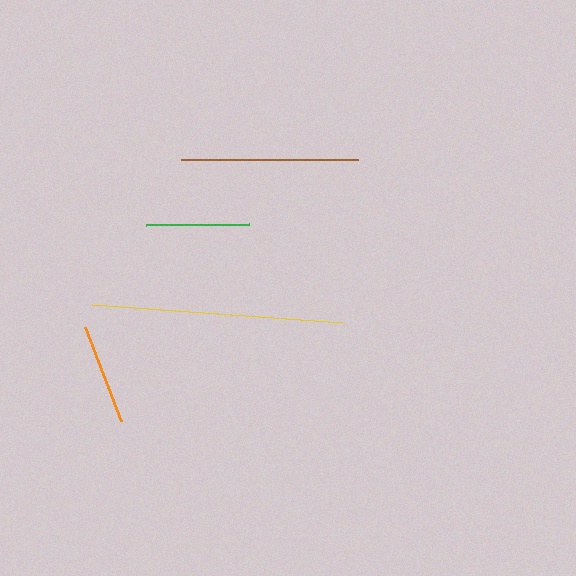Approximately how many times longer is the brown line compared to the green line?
The brown line is approximately 1.7 times the length of the green line.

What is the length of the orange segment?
The orange segment is approximately 101 pixels long.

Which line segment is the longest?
The yellow line is the longest at approximately 251 pixels.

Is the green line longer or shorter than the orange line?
The green line is longer than the orange line.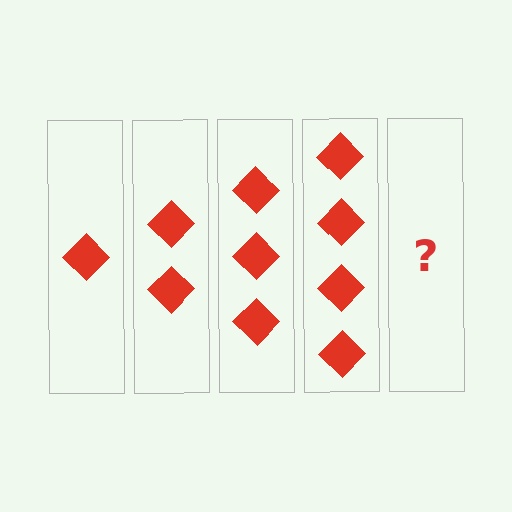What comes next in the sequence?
The next element should be 5 diamonds.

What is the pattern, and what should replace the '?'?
The pattern is that each step adds one more diamond. The '?' should be 5 diamonds.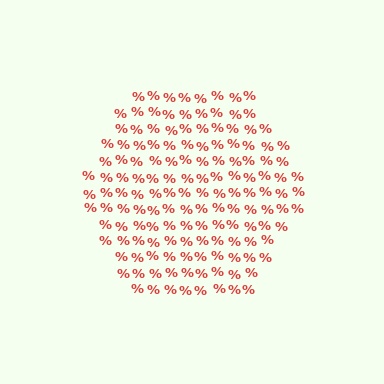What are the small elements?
The small elements are percent signs.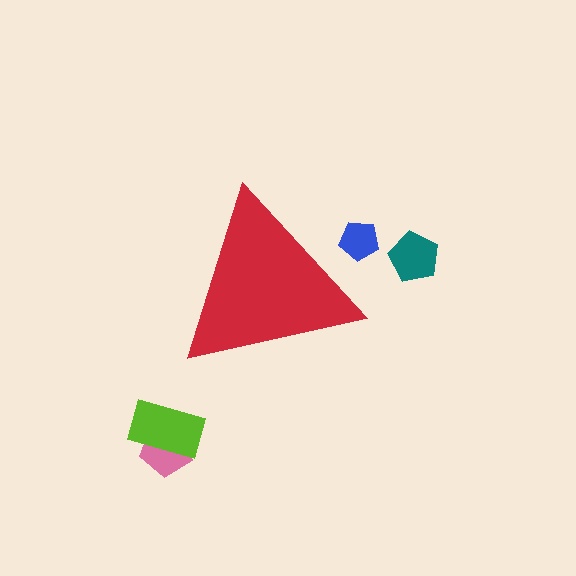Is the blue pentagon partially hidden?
Yes, the blue pentagon is partially hidden behind the red triangle.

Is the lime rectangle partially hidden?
No, the lime rectangle is fully visible.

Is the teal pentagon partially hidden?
No, the teal pentagon is fully visible.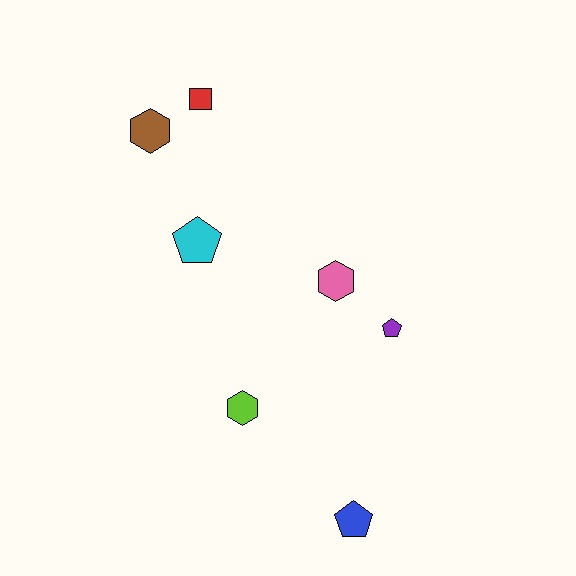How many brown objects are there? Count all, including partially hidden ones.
There is 1 brown object.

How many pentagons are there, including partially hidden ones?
There are 3 pentagons.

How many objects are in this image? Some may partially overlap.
There are 7 objects.